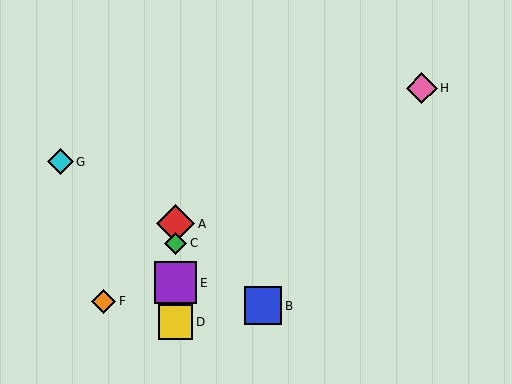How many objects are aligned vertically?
4 objects (A, C, D, E) are aligned vertically.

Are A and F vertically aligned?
No, A is at x≈176 and F is at x≈104.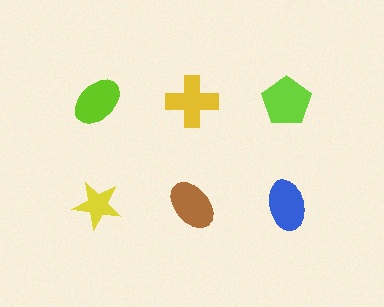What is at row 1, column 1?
A lime ellipse.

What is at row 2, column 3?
A blue ellipse.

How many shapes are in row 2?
3 shapes.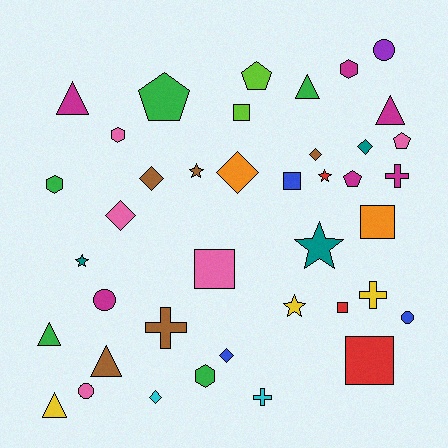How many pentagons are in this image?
There are 4 pentagons.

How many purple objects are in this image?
There is 1 purple object.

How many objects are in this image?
There are 40 objects.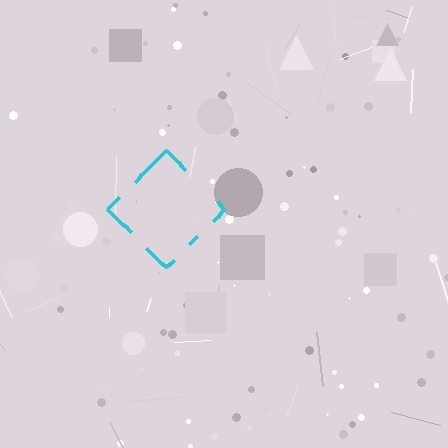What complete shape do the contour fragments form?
The contour fragments form a diamond.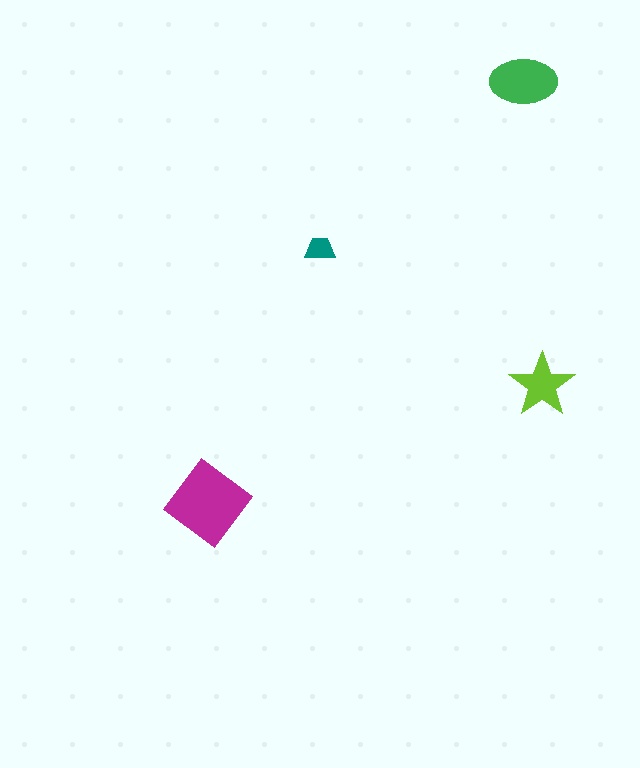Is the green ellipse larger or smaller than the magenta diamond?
Smaller.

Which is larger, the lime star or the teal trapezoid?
The lime star.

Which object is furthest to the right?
The lime star is rightmost.